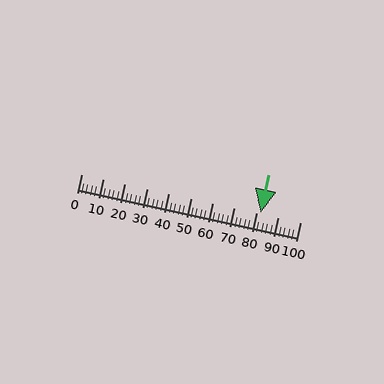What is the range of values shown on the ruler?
The ruler shows values from 0 to 100.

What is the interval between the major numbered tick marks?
The major tick marks are spaced 10 units apart.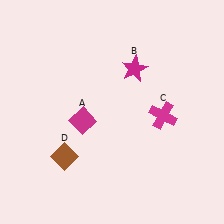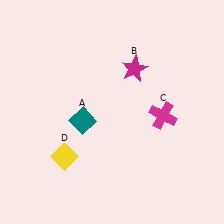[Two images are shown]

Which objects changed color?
A changed from magenta to teal. D changed from brown to yellow.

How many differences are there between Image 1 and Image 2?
There are 2 differences between the two images.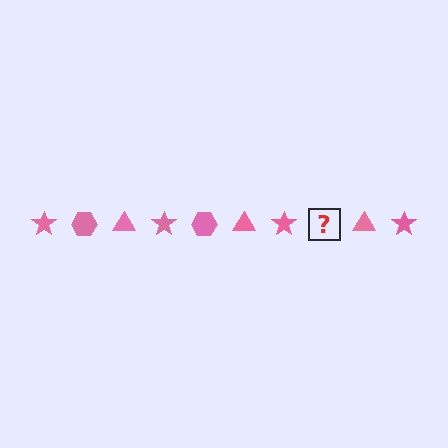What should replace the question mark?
The question mark should be replaced with a pink hexagon.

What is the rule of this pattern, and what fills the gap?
The rule is that the pattern cycles through star, hexagon, triangle shapes in pink. The gap should be filled with a pink hexagon.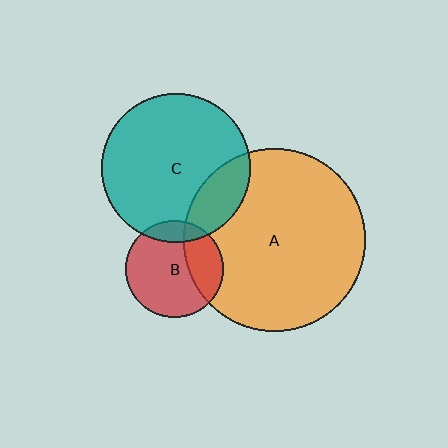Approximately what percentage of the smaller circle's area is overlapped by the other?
Approximately 20%.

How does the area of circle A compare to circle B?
Approximately 3.5 times.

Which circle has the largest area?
Circle A (orange).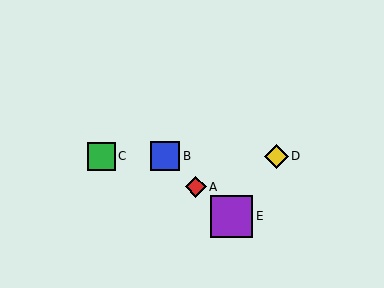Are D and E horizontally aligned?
No, D is at y≈156 and E is at y≈216.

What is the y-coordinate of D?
Object D is at y≈156.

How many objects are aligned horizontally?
3 objects (B, C, D) are aligned horizontally.